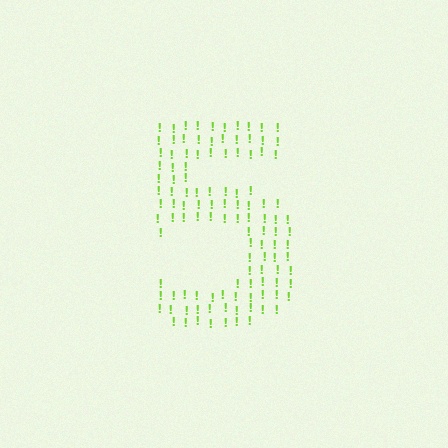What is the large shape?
The large shape is the digit 5.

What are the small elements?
The small elements are exclamation marks.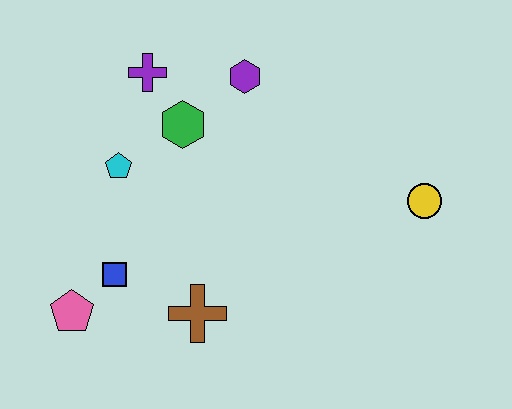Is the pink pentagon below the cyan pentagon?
Yes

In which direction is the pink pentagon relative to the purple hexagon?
The pink pentagon is below the purple hexagon.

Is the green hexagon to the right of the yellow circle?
No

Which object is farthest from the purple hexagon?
The pink pentagon is farthest from the purple hexagon.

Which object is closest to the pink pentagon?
The blue square is closest to the pink pentagon.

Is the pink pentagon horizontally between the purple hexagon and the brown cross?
No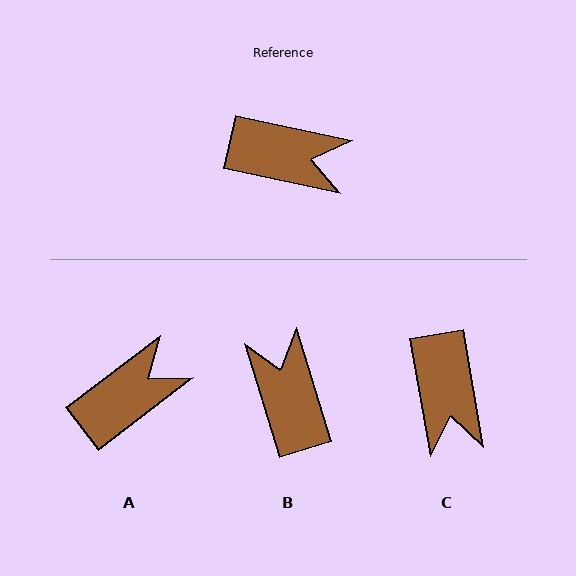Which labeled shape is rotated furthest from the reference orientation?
B, about 119 degrees away.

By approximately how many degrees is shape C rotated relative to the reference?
Approximately 68 degrees clockwise.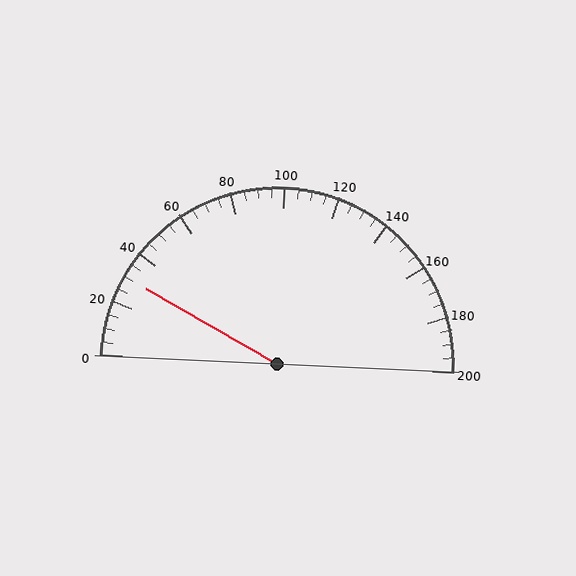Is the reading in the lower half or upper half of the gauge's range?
The reading is in the lower half of the range (0 to 200).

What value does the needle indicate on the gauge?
The needle indicates approximately 30.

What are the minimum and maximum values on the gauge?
The gauge ranges from 0 to 200.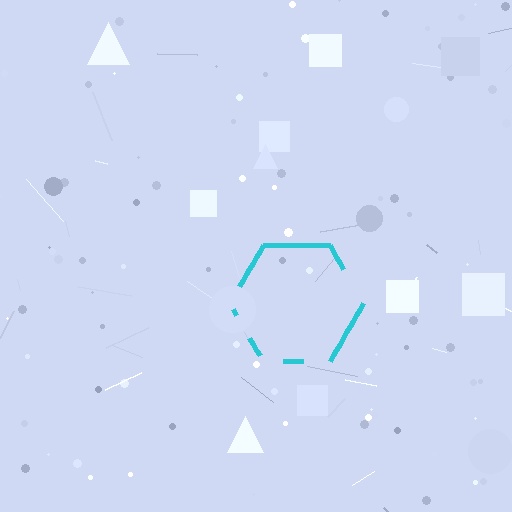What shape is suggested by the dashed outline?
The dashed outline suggests a hexagon.